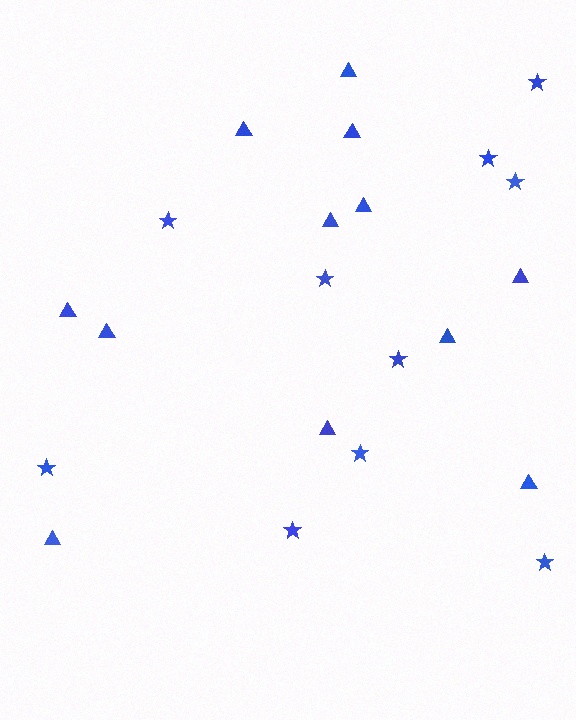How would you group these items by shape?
There are 2 groups: one group of stars (10) and one group of triangles (12).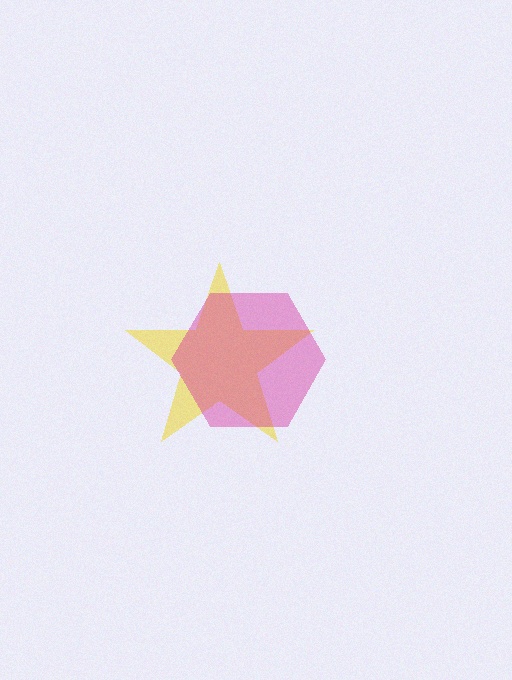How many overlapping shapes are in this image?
There are 2 overlapping shapes in the image.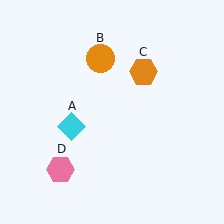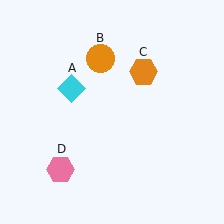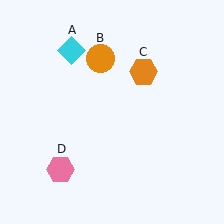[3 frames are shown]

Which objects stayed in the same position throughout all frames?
Orange circle (object B) and orange hexagon (object C) and pink hexagon (object D) remained stationary.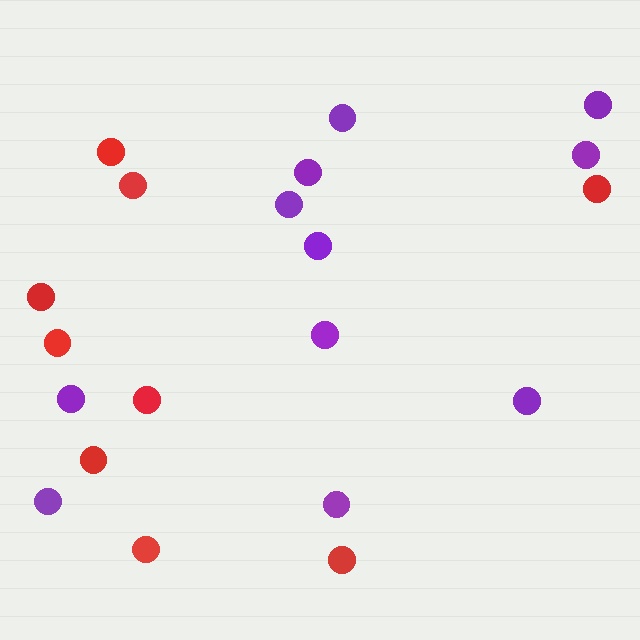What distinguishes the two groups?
There are 2 groups: one group of purple circles (11) and one group of red circles (9).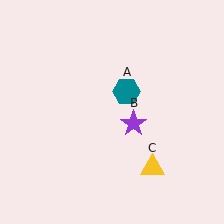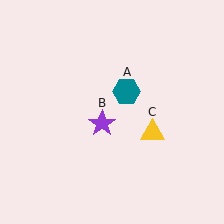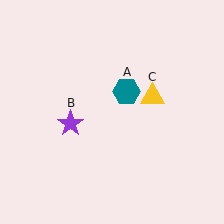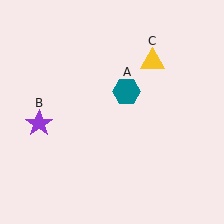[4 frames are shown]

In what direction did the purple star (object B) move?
The purple star (object B) moved left.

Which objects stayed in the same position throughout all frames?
Teal hexagon (object A) remained stationary.